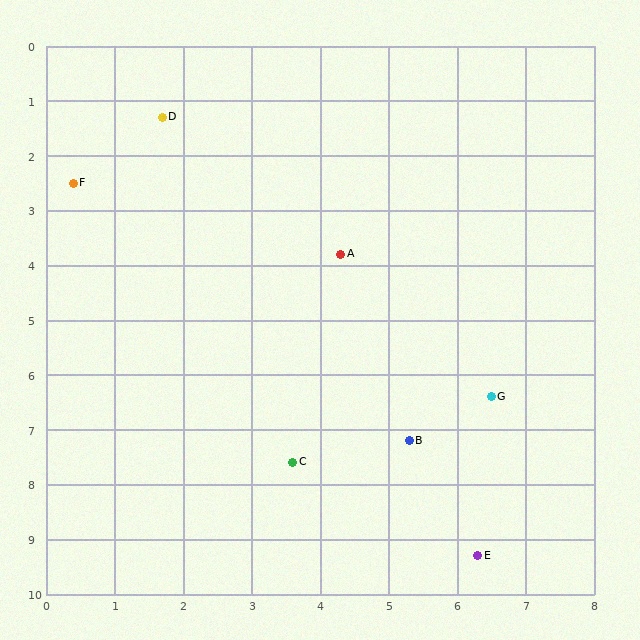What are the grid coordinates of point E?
Point E is at approximately (6.3, 9.3).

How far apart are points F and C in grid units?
Points F and C are about 6.0 grid units apart.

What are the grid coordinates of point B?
Point B is at approximately (5.3, 7.2).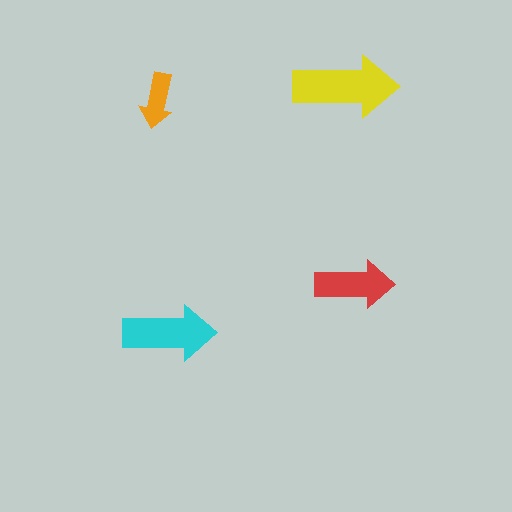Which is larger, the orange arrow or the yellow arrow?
The yellow one.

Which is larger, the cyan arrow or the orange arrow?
The cyan one.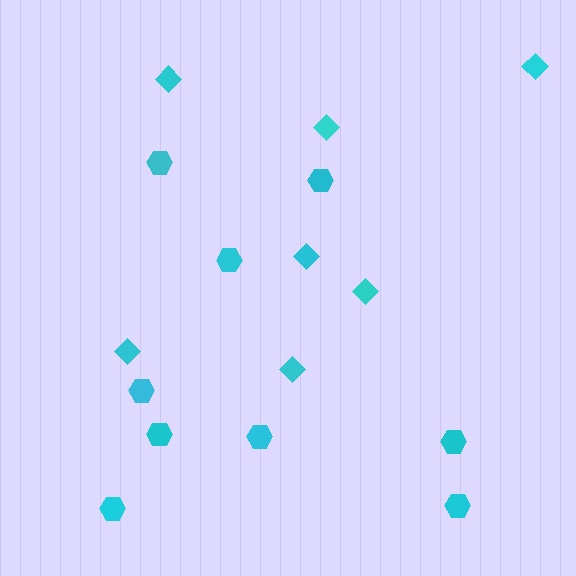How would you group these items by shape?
There are 2 groups: one group of diamonds (7) and one group of hexagons (9).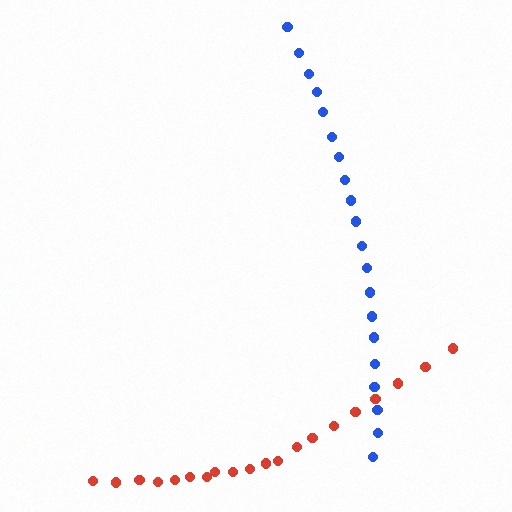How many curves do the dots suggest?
There are 2 distinct paths.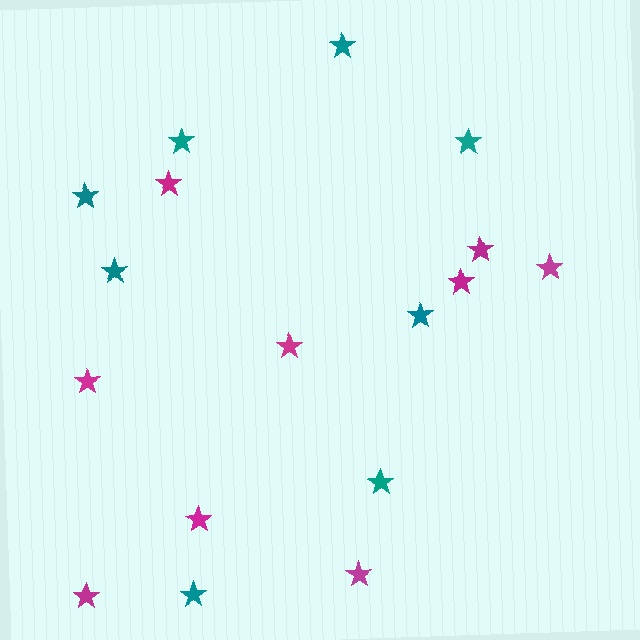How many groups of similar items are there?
There are 2 groups: one group of magenta stars (9) and one group of teal stars (8).